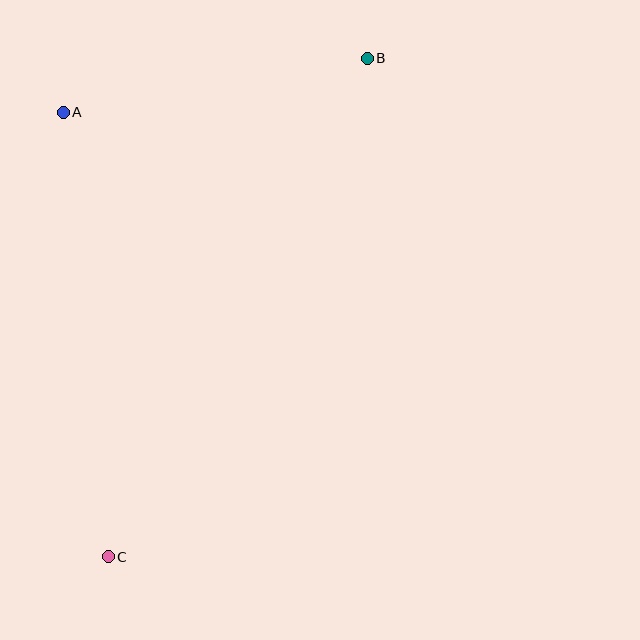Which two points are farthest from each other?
Points B and C are farthest from each other.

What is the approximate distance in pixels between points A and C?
The distance between A and C is approximately 447 pixels.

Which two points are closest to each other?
Points A and B are closest to each other.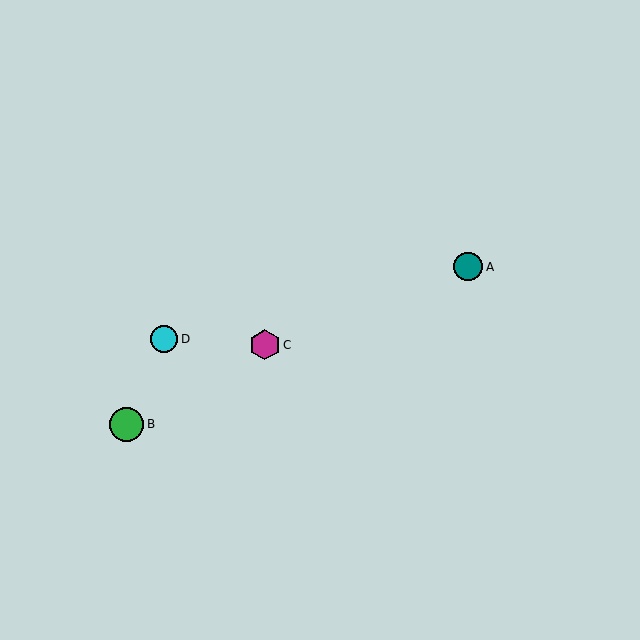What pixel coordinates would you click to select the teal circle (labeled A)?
Click at (468, 267) to select the teal circle A.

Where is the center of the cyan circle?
The center of the cyan circle is at (164, 339).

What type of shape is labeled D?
Shape D is a cyan circle.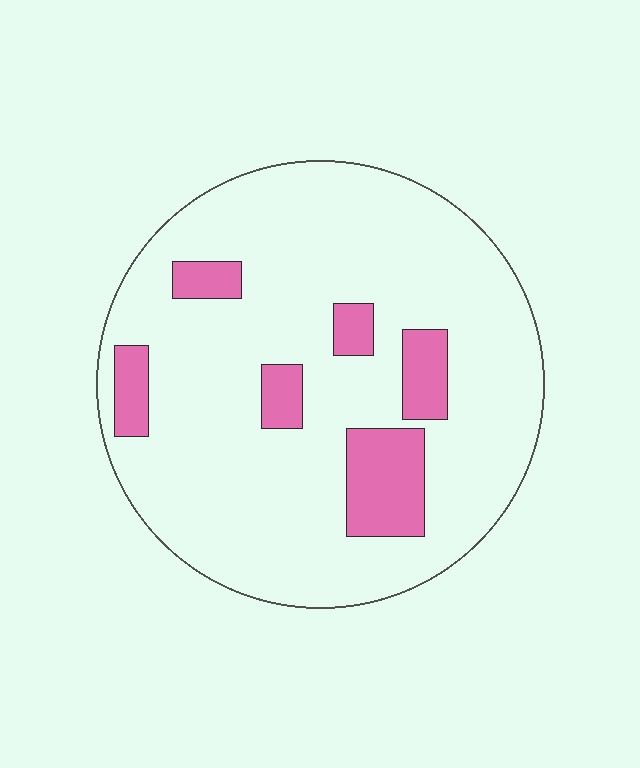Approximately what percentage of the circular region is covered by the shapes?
Approximately 15%.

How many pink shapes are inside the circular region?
6.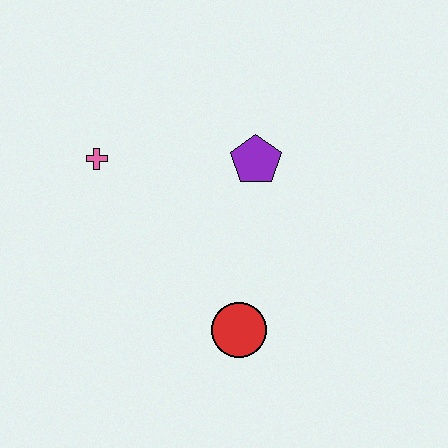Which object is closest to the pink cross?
The purple pentagon is closest to the pink cross.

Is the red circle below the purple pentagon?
Yes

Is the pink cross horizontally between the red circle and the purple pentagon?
No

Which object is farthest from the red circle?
The pink cross is farthest from the red circle.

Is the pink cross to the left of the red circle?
Yes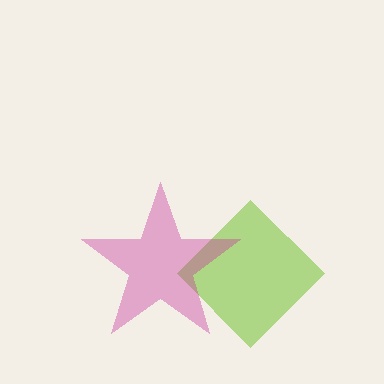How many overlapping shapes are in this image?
There are 2 overlapping shapes in the image.